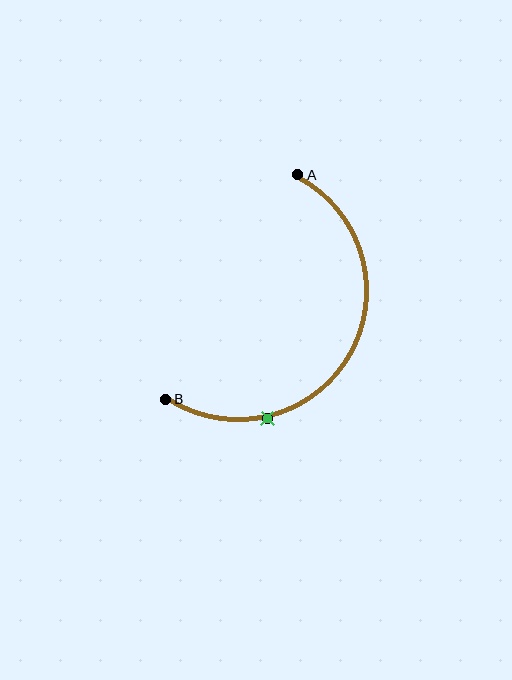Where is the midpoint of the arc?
The arc midpoint is the point on the curve farthest from the straight line joining A and B. It sits to the right of that line.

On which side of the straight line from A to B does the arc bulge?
The arc bulges to the right of the straight line connecting A and B.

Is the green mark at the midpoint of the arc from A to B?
No. The green mark lies on the arc but is closer to endpoint B. The arc midpoint would be at the point on the curve equidistant along the arc from both A and B.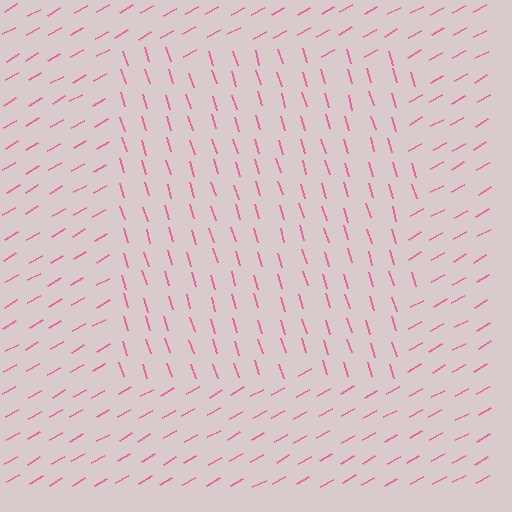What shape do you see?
I see a rectangle.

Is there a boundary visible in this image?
Yes, there is a texture boundary formed by a change in line orientation.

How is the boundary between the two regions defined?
The boundary is defined purely by a change in line orientation (approximately 77 degrees difference). All lines are the same color and thickness.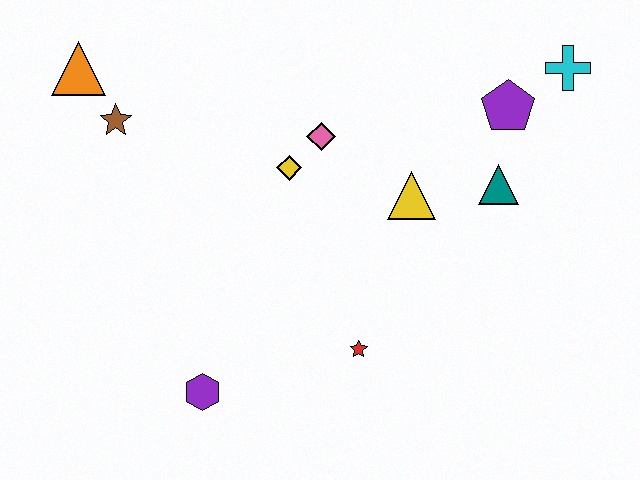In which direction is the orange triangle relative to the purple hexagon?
The orange triangle is above the purple hexagon.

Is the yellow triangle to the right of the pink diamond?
Yes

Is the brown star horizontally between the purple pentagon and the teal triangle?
No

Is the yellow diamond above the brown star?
No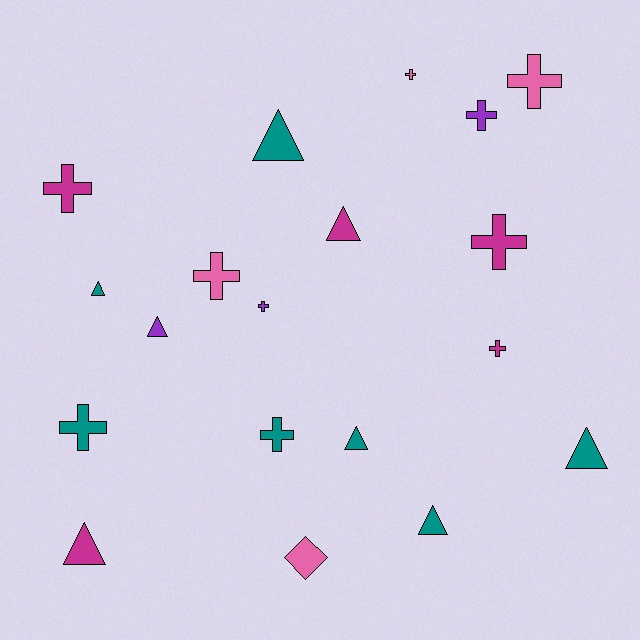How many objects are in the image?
There are 19 objects.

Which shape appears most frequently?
Cross, with 10 objects.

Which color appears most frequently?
Teal, with 7 objects.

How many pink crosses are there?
There are 3 pink crosses.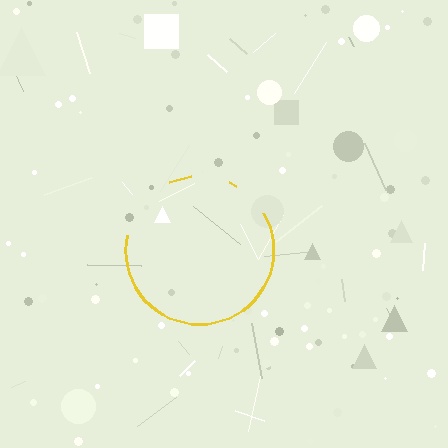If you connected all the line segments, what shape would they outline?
They would outline a circle.